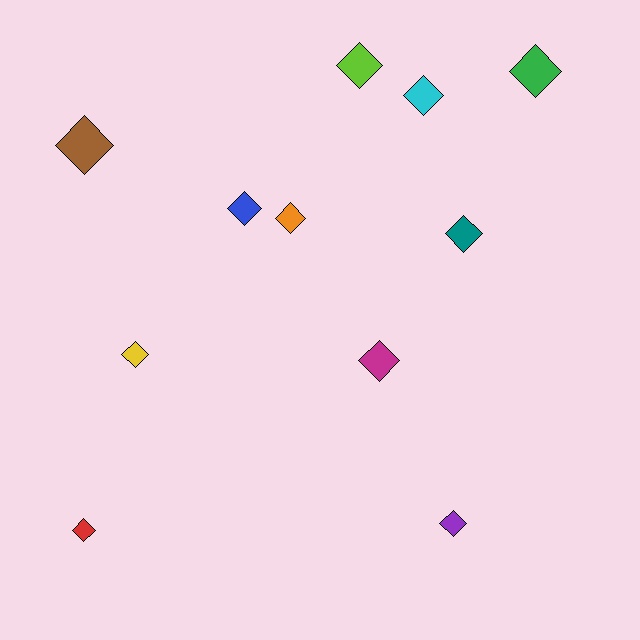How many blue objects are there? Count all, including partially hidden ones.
There is 1 blue object.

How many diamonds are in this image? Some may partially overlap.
There are 11 diamonds.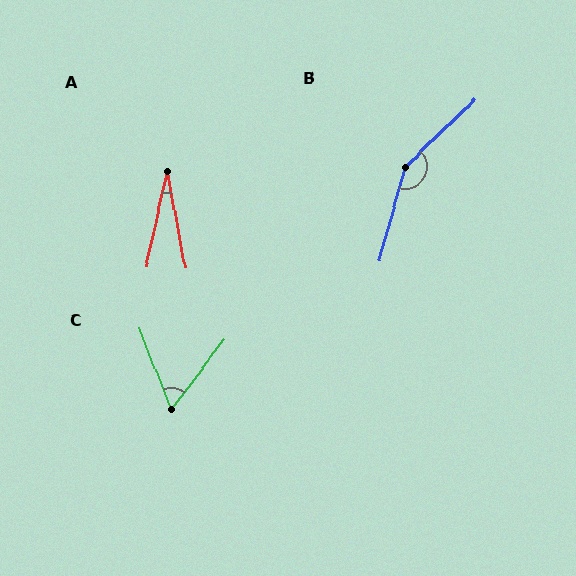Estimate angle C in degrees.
Approximately 59 degrees.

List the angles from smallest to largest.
A (23°), C (59°), B (149°).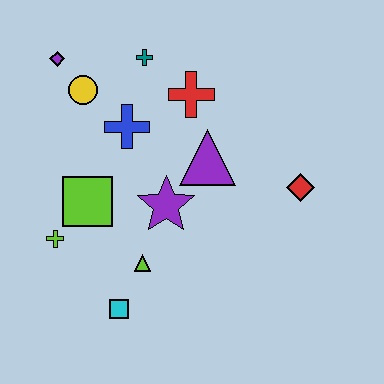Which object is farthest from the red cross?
The cyan square is farthest from the red cross.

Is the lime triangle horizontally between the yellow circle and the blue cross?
No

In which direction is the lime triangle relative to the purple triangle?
The lime triangle is below the purple triangle.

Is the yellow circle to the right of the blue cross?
No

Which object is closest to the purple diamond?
The yellow circle is closest to the purple diamond.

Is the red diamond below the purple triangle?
Yes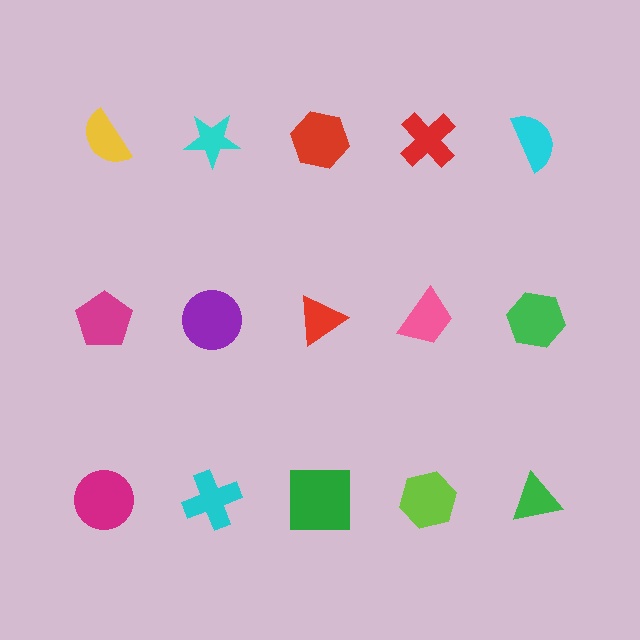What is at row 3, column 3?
A green square.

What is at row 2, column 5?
A green hexagon.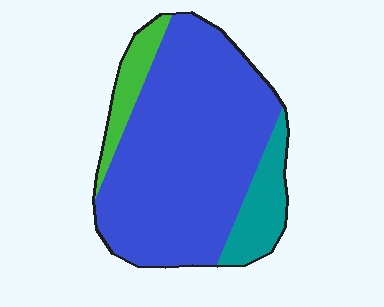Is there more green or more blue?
Blue.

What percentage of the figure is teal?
Teal covers around 15% of the figure.